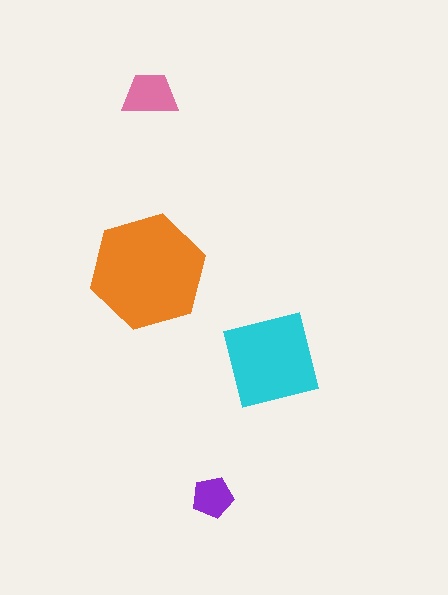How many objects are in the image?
There are 4 objects in the image.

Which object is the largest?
The orange hexagon.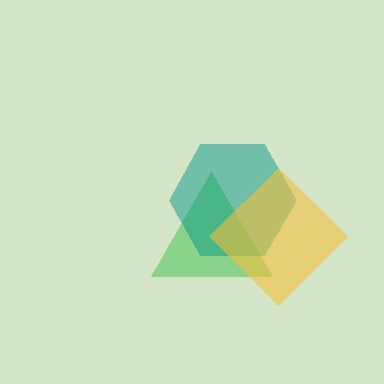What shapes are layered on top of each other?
The layered shapes are: a green triangle, a teal hexagon, a yellow diamond.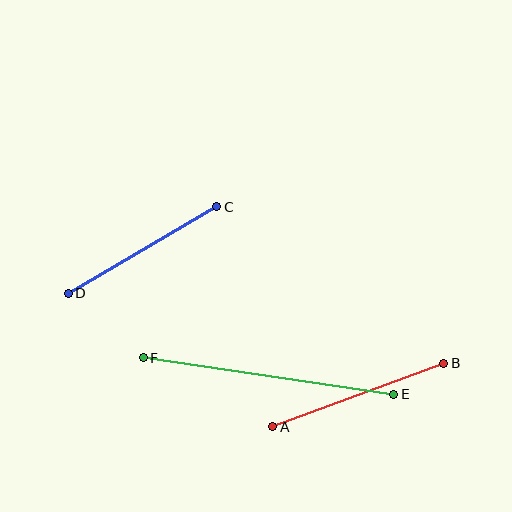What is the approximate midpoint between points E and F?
The midpoint is at approximately (268, 376) pixels.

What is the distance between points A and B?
The distance is approximately 182 pixels.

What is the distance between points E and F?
The distance is approximately 253 pixels.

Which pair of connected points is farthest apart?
Points E and F are farthest apart.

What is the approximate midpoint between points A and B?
The midpoint is at approximately (358, 395) pixels.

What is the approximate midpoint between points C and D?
The midpoint is at approximately (143, 250) pixels.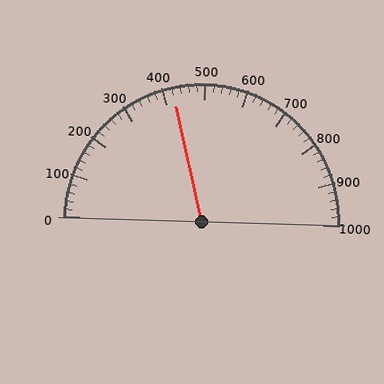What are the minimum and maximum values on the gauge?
The gauge ranges from 0 to 1000.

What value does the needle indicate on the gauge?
The needle indicates approximately 420.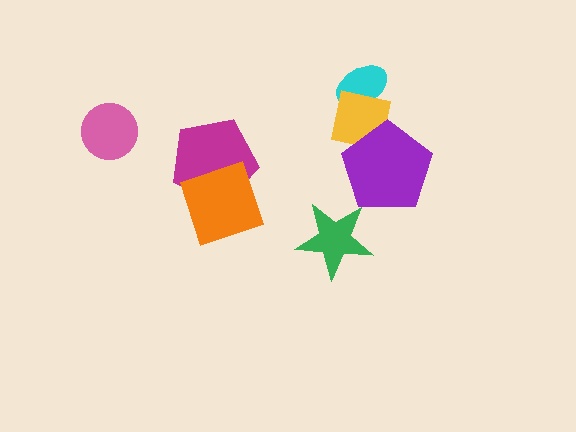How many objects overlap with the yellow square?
2 objects overlap with the yellow square.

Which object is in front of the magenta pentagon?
The orange square is in front of the magenta pentagon.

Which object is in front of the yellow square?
The purple pentagon is in front of the yellow square.